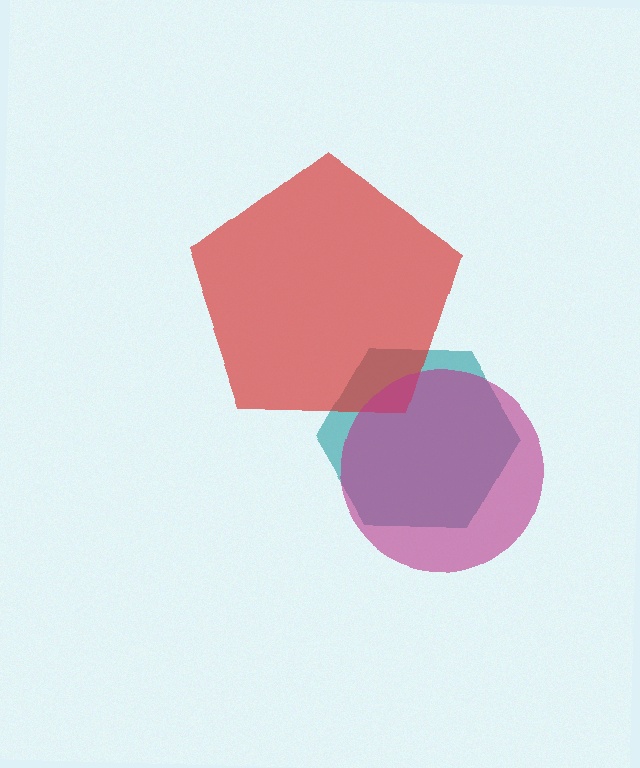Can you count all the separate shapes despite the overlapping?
Yes, there are 3 separate shapes.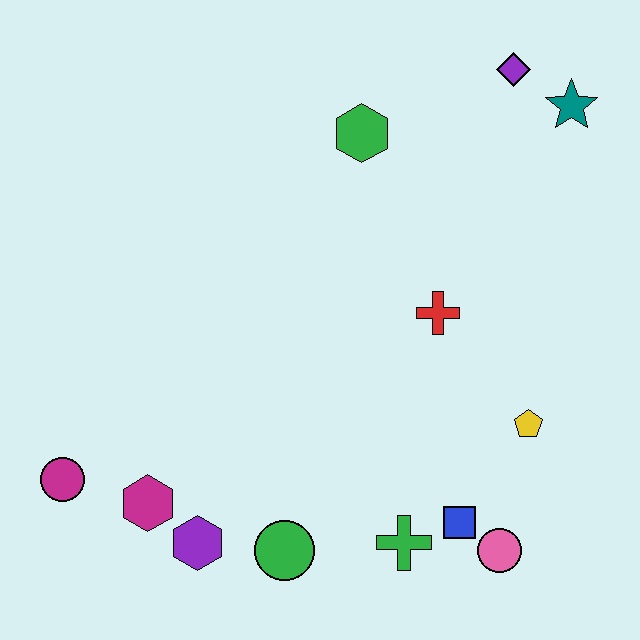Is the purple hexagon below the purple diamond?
Yes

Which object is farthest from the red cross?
The magenta circle is farthest from the red cross.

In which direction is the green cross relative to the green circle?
The green cross is to the right of the green circle.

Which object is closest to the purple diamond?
The teal star is closest to the purple diamond.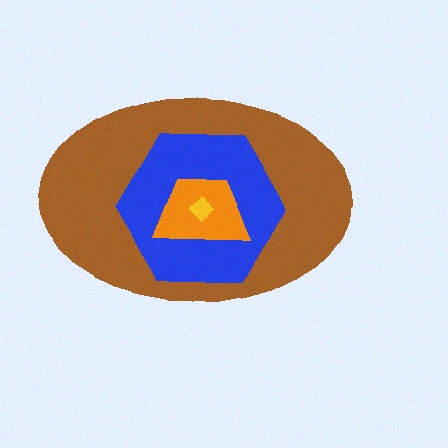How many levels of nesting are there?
4.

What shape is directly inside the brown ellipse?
The blue hexagon.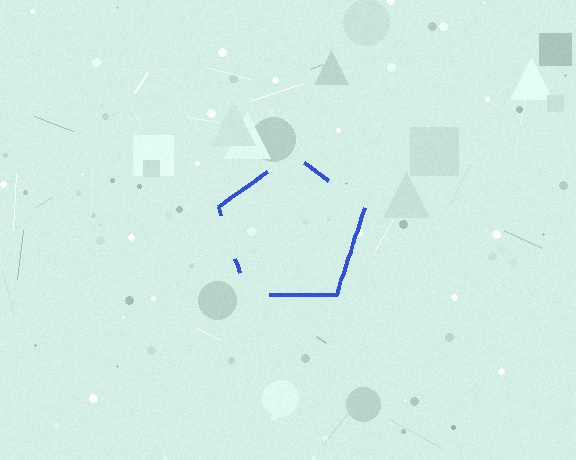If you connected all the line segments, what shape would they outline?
They would outline a pentagon.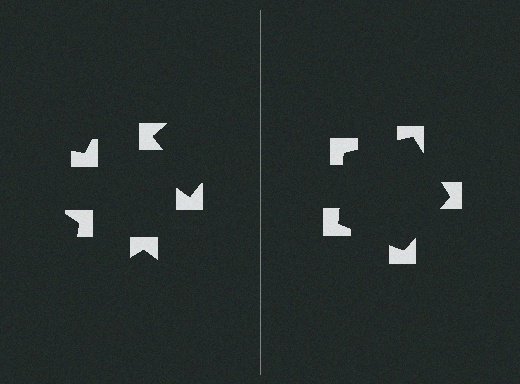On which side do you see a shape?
An illusory pentagon appears on the right side. On the left side the wedge cuts are rotated, so no coherent shape forms.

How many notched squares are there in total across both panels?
10 — 5 on each side.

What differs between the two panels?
The notched squares are positioned identically on both sides; only the wedge orientations differ. On the right they align to a pentagon; on the left they are misaligned.